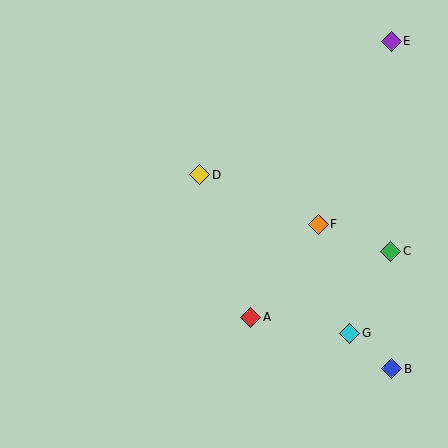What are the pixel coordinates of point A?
Point A is at (250, 317).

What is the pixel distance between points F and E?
The distance between F and E is 197 pixels.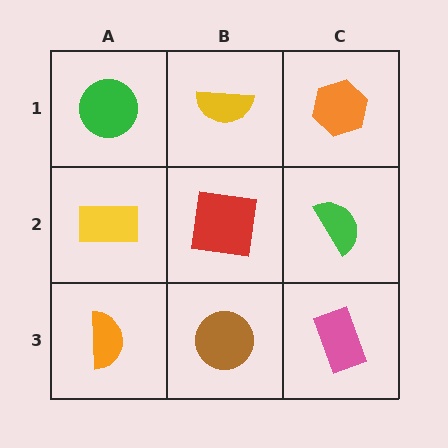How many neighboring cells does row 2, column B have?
4.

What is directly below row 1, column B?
A red square.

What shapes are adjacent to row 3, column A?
A yellow rectangle (row 2, column A), a brown circle (row 3, column B).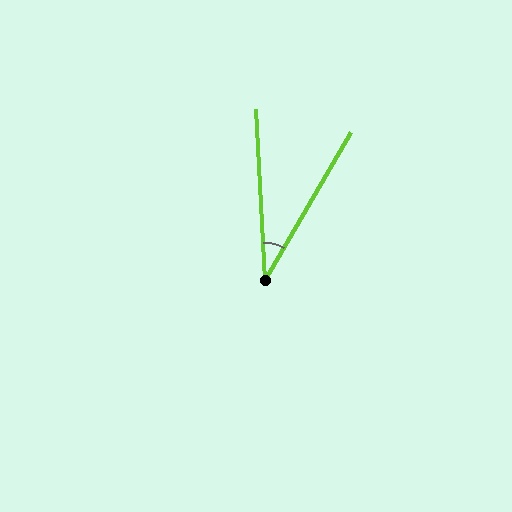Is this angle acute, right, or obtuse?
It is acute.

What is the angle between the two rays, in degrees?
Approximately 33 degrees.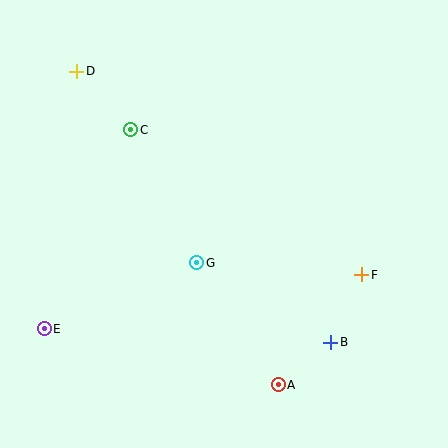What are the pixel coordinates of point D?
Point D is at (77, 71).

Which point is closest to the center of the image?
Point G at (197, 263) is closest to the center.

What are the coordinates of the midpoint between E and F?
The midpoint between E and F is at (203, 302).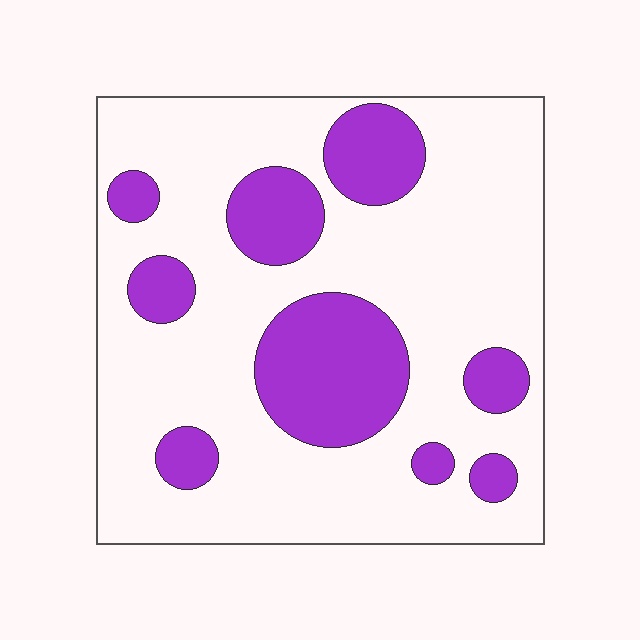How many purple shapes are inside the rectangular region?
9.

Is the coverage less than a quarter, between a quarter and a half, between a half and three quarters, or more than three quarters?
Between a quarter and a half.